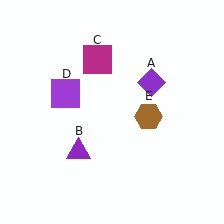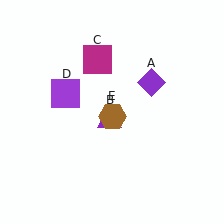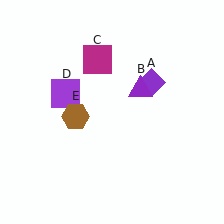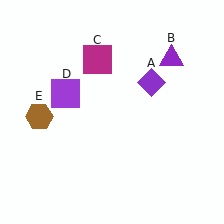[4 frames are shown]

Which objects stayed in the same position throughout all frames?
Purple diamond (object A) and magenta square (object C) and purple square (object D) remained stationary.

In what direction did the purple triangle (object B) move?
The purple triangle (object B) moved up and to the right.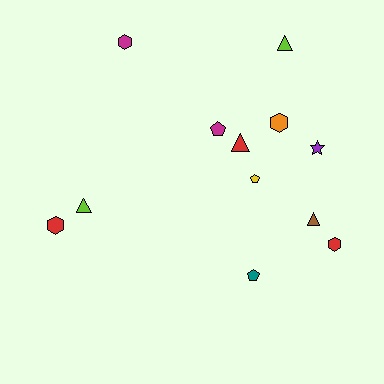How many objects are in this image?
There are 12 objects.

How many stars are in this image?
There is 1 star.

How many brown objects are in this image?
There is 1 brown object.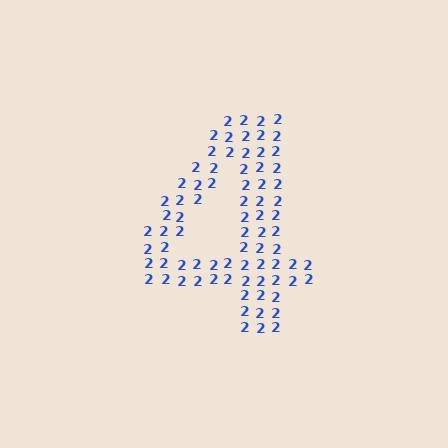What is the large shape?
The large shape is the digit 4.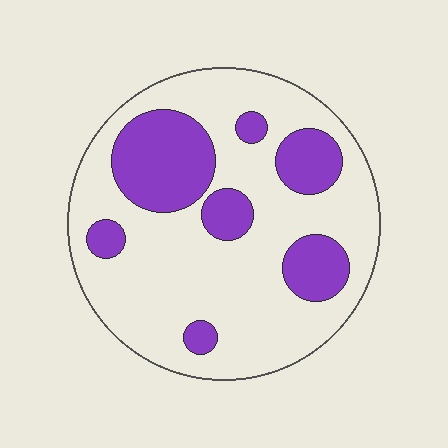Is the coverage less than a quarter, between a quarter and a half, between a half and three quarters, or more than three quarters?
Between a quarter and a half.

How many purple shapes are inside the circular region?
7.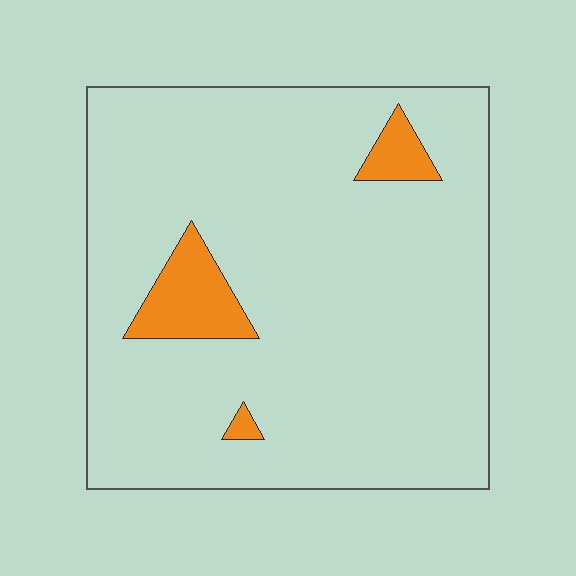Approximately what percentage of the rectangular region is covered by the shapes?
Approximately 10%.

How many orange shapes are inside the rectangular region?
3.